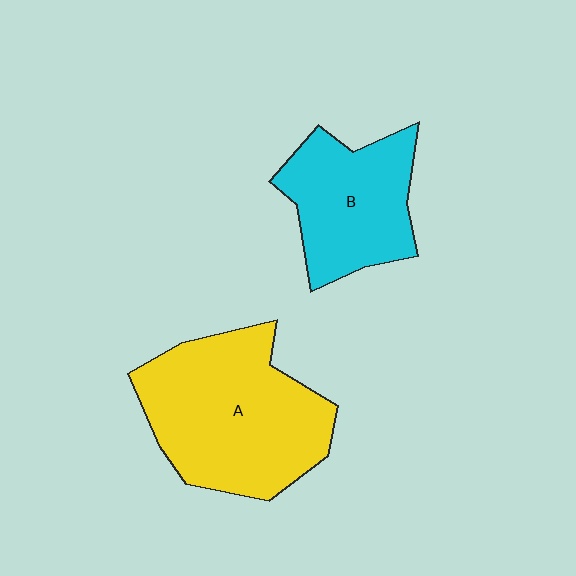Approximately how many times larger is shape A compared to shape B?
Approximately 1.5 times.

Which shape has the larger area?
Shape A (yellow).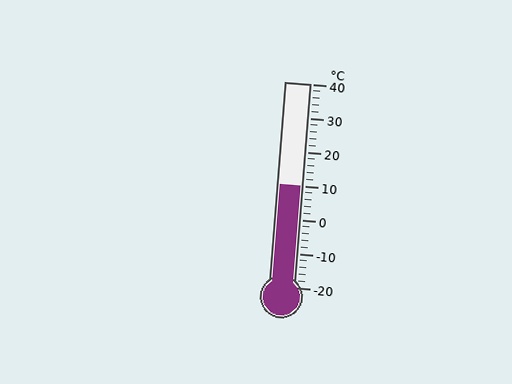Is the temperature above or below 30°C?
The temperature is below 30°C.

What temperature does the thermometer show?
The thermometer shows approximately 10°C.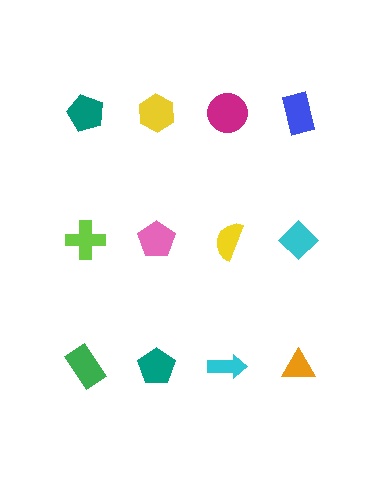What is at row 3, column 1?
A green rectangle.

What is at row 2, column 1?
A lime cross.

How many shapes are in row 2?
4 shapes.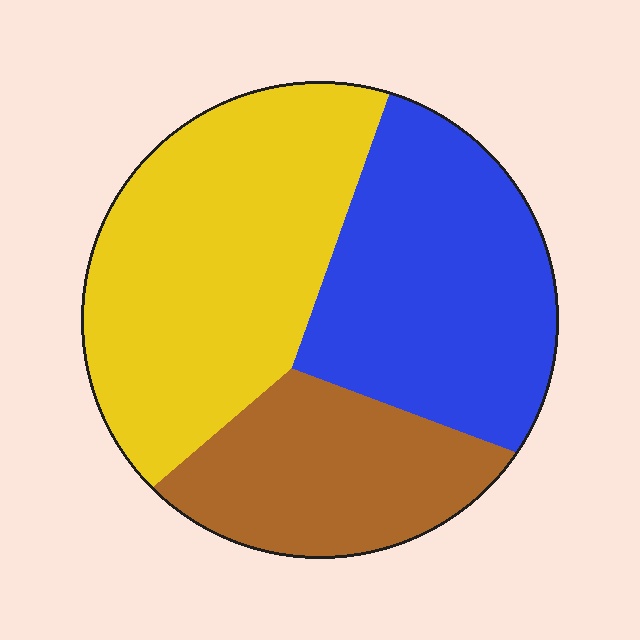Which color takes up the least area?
Brown, at roughly 25%.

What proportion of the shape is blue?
Blue covers 34% of the shape.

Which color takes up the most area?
Yellow, at roughly 40%.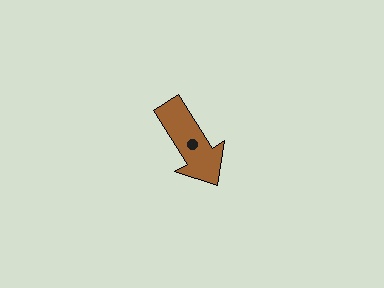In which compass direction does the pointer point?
Southeast.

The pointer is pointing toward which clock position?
Roughly 5 o'clock.